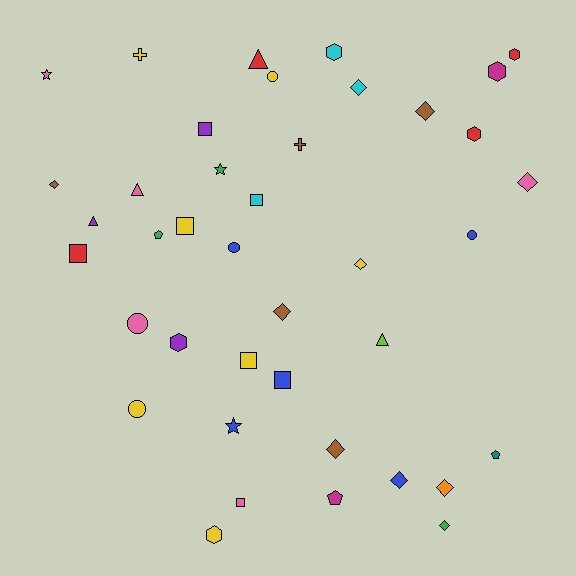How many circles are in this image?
There are 5 circles.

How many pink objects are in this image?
There are 5 pink objects.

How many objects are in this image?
There are 40 objects.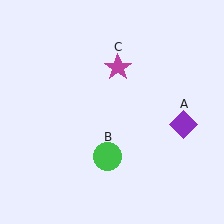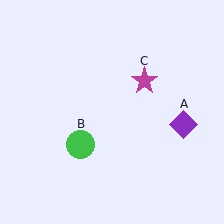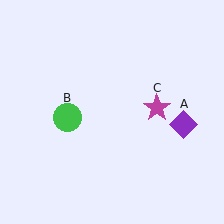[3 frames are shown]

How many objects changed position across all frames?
2 objects changed position: green circle (object B), magenta star (object C).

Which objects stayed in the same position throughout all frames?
Purple diamond (object A) remained stationary.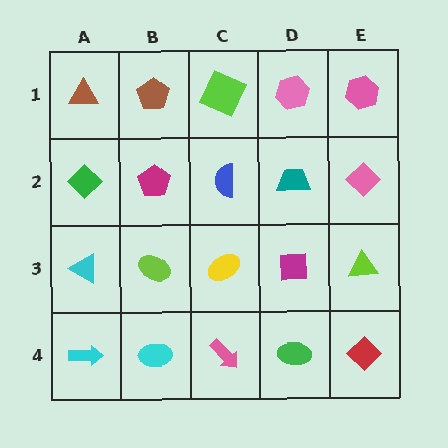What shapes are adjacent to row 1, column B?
A magenta pentagon (row 2, column B), a brown triangle (row 1, column A), a lime square (row 1, column C).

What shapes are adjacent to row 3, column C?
A blue semicircle (row 2, column C), a pink arrow (row 4, column C), a lime ellipse (row 3, column B), a magenta square (row 3, column D).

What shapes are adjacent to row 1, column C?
A blue semicircle (row 2, column C), a brown pentagon (row 1, column B), a pink hexagon (row 1, column D).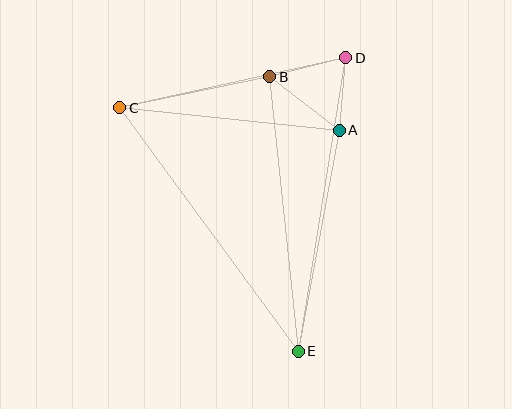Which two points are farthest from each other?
Points C and E are farthest from each other.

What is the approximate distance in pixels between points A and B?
The distance between A and B is approximately 88 pixels.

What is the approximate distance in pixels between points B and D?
The distance between B and D is approximately 79 pixels.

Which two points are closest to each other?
Points A and D are closest to each other.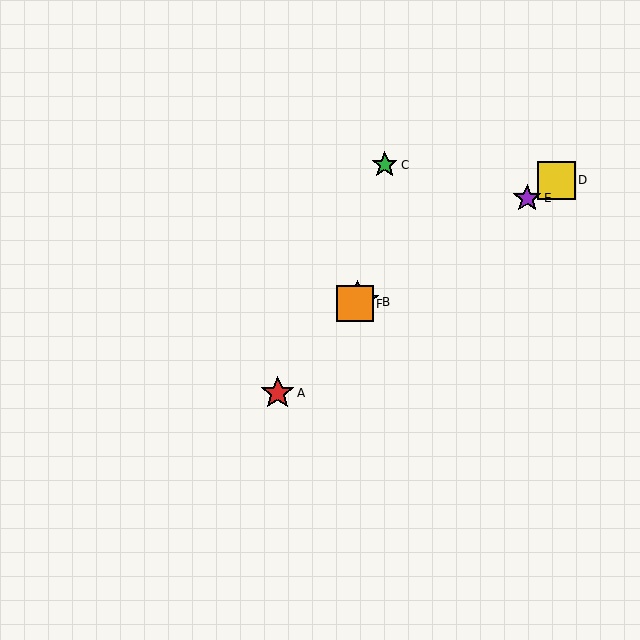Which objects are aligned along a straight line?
Objects B, D, E, F are aligned along a straight line.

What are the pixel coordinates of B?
Object B is at (358, 302).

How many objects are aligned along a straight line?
4 objects (B, D, E, F) are aligned along a straight line.